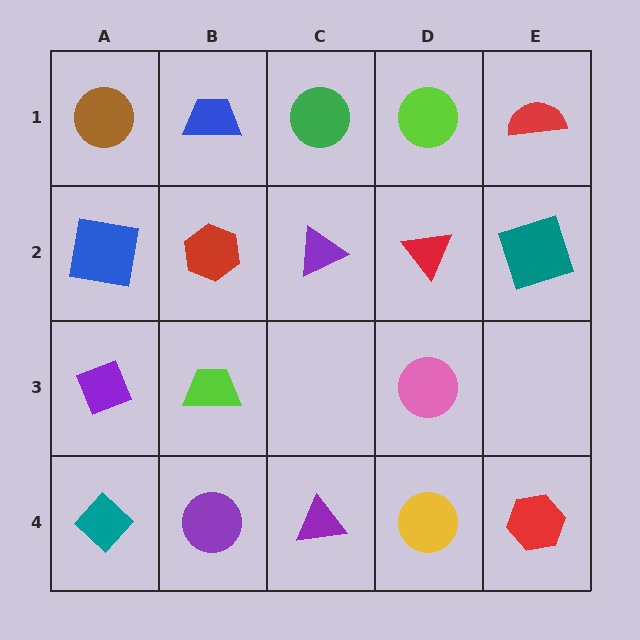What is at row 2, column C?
A purple triangle.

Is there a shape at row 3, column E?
No, that cell is empty.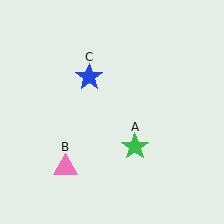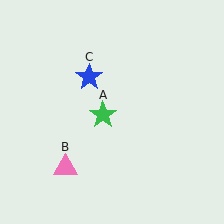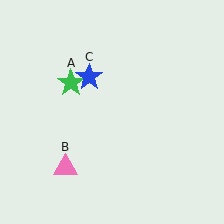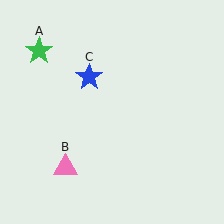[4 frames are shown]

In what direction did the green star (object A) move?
The green star (object A) moved up and to the left.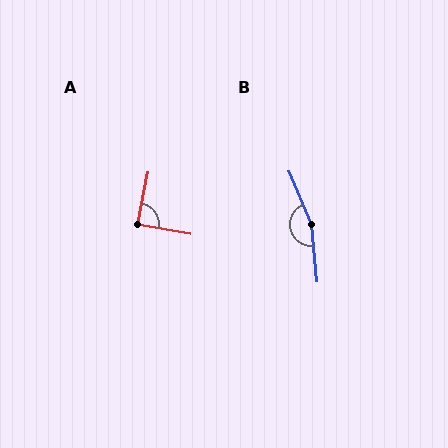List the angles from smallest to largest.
A (89°), B (163°).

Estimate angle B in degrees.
Approximately 163 degrees.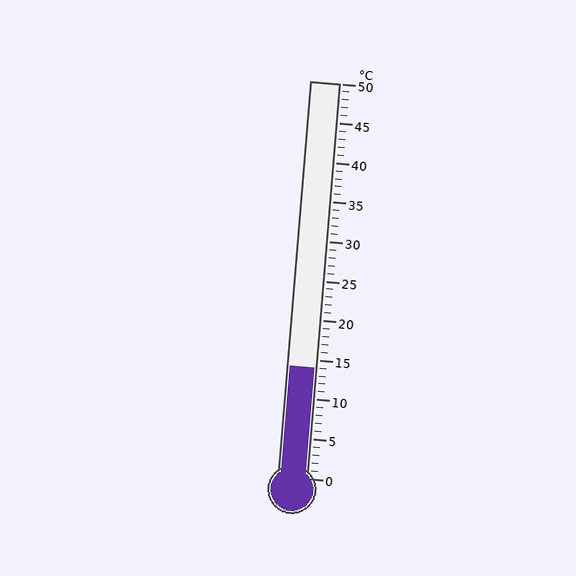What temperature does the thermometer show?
The thermometer shows approximately 14°C.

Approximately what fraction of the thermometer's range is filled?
The thermometer is filled to approximately 30% of its range.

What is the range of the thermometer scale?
The thermometer scale ranges from 0°C to 50°C.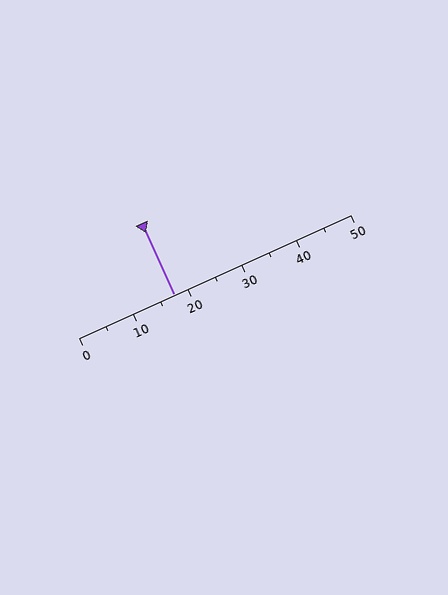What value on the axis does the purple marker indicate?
The marker indicates approximately 17.5.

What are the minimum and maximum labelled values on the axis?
The axis runs from 0 to 50.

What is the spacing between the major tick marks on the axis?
The major ticks are spaced 10 apart.